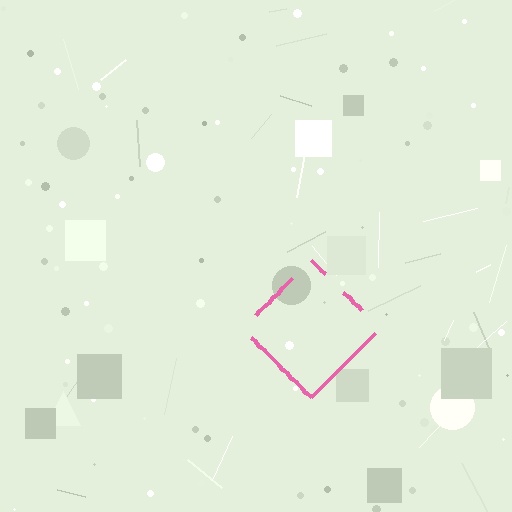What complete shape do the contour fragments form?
The contour fragments form a diamond.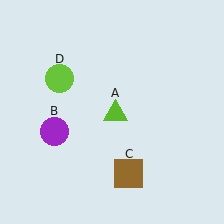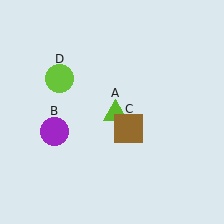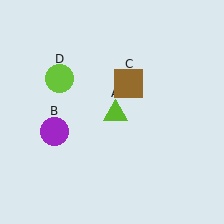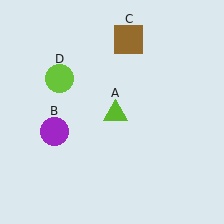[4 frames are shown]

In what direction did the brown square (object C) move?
The brown square (object C) moved up.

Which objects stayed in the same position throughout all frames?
Lime triangle (object A) and purple circle (object B) and lime circle (object D) remained stationary.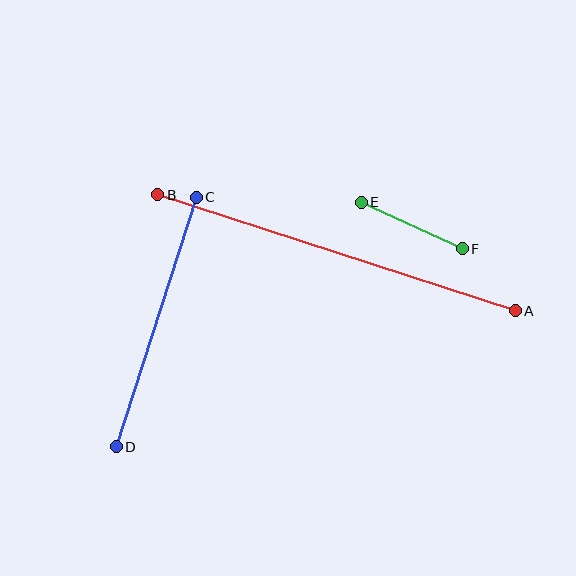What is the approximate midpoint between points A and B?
The midpoint is at approximately (337, 253) pixels.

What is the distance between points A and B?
The distance is approximately 376 pixels.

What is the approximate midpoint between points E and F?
The midpoint is at approximately (412, 226) pixels.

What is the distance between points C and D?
The distance is approximately 262 pixels.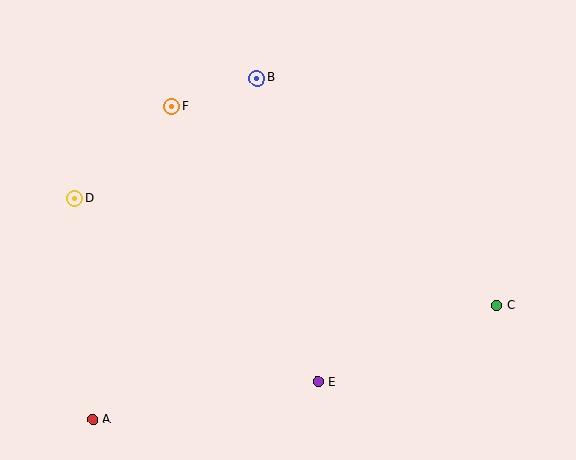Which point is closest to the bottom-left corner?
Point A is closest to the bottom-left corner.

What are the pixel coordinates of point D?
Point D is at (75, 198).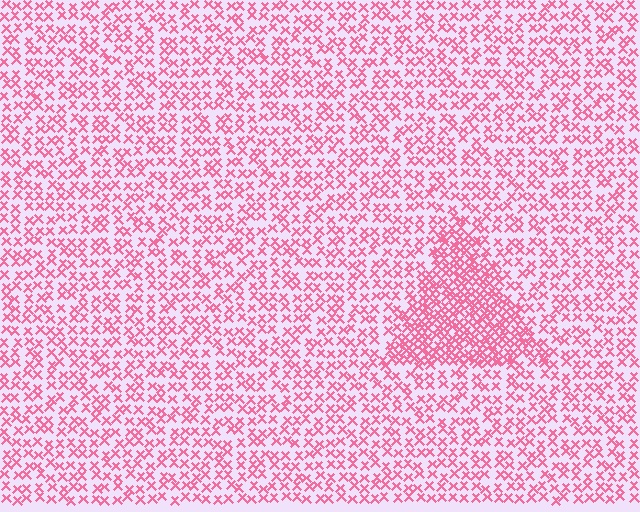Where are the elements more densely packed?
The elements are more densely packed inside the triangle boundary.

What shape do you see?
I see a triangle.